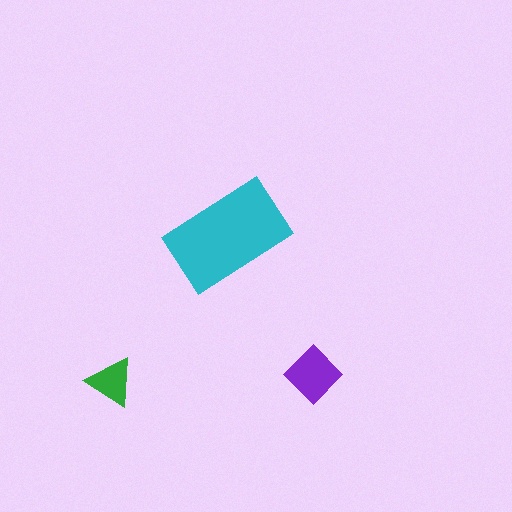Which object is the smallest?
The green triangle.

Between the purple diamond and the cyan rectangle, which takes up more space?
The cyan rectangle.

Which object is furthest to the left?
The green triangle is leftmost.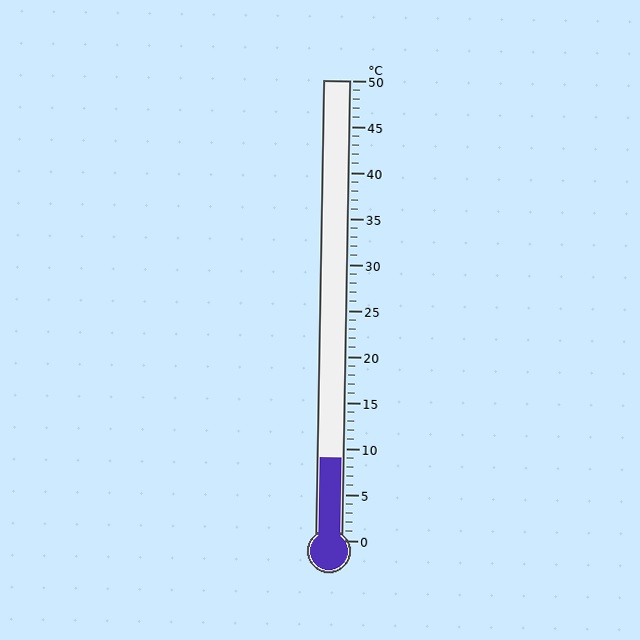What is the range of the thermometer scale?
The thermometer scale ranges from 0°C to 50°C.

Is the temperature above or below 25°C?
The temperature is below 25°C.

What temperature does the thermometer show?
The thermometer shows approximately 9°C.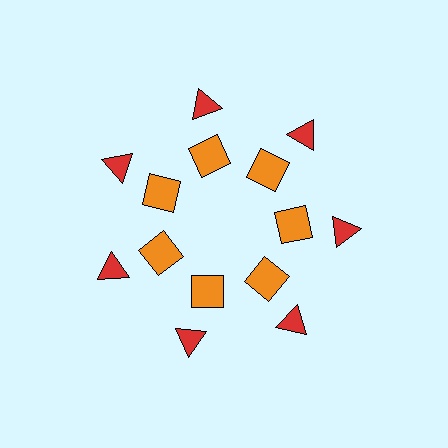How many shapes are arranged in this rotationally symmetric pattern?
There are 14 shapes, arranged in 7 groups of 2.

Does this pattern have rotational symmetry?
Yes, this pattern has 7-fold rotational symmetry. It looks the same after rotating 51 degrees around the center.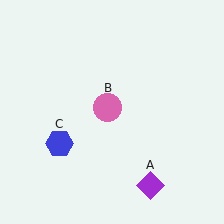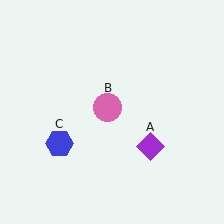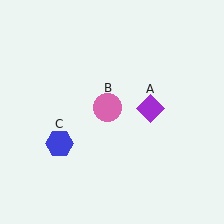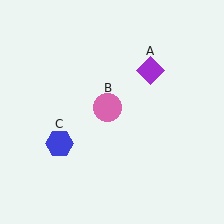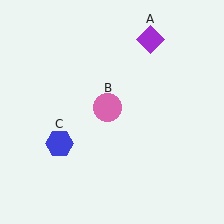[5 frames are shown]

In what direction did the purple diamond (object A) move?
The purple diamond (object A) moved up.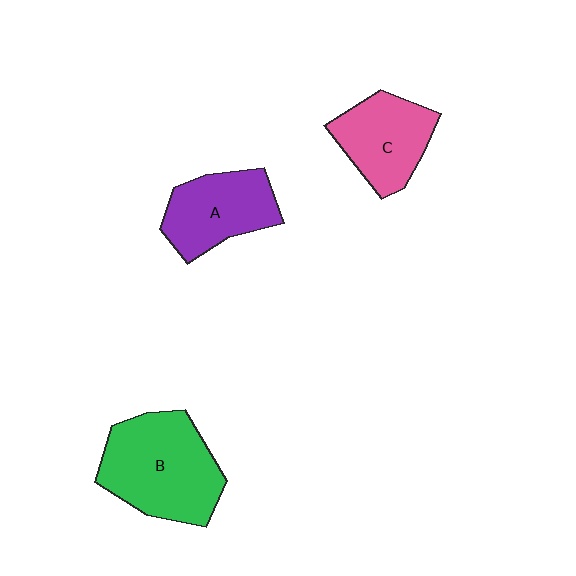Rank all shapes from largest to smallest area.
From largest to smallest: B (green), A (purple), C (pink).